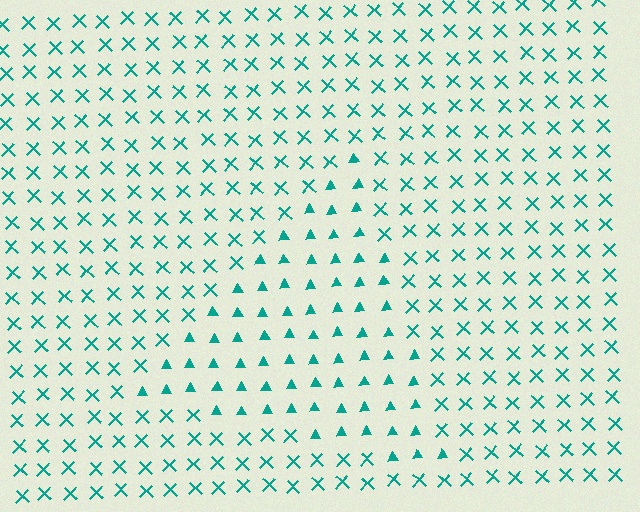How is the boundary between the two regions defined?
The boundary is defined by a change in element shape: triangles inside vs. X marks outside. All elements share the same color and spacing.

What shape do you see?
I see a triangle.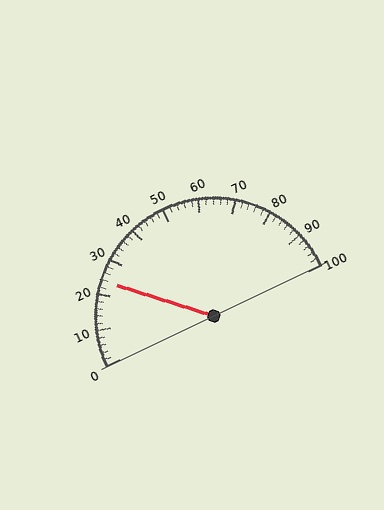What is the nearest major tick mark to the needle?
The nearest major tick mark is 20.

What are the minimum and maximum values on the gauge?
The gauge ranges from 0 to 100.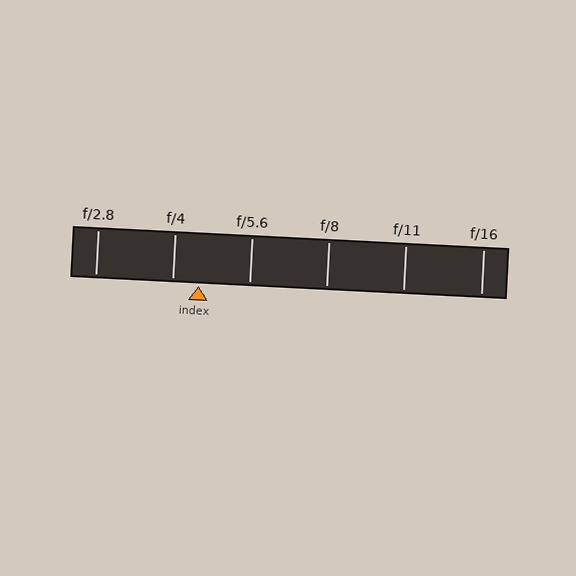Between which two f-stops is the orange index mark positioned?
The index mark is between f/4 and f/5.6.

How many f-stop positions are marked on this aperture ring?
There are 6 f-stop positions marked.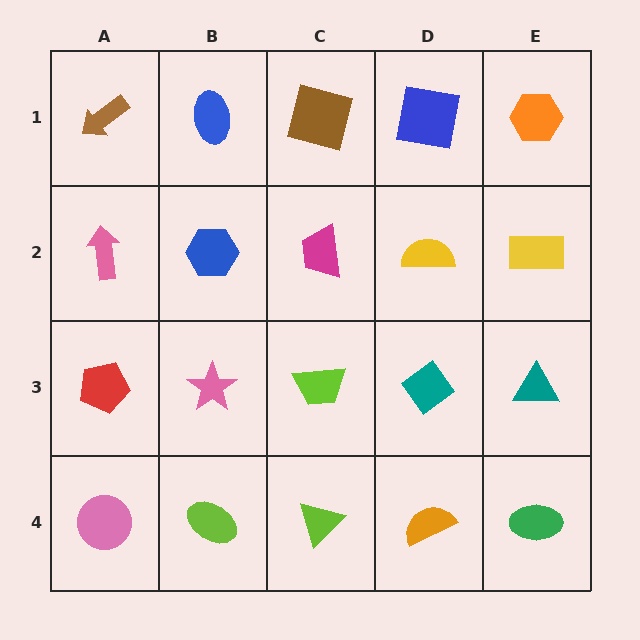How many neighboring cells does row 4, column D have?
3.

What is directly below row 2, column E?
A teal triangle.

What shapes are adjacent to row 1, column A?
A pink arrow (row 2, column A), a blue ellipse (row 1, column B).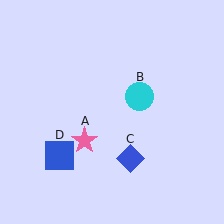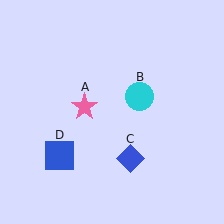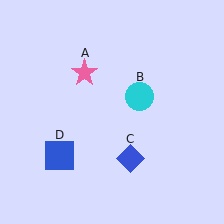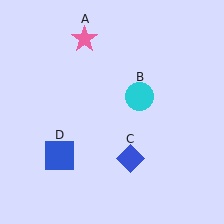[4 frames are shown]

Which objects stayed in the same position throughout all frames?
Cyan circle (object B) and blue diamond (object C) and blue square (object D) remained stationary.